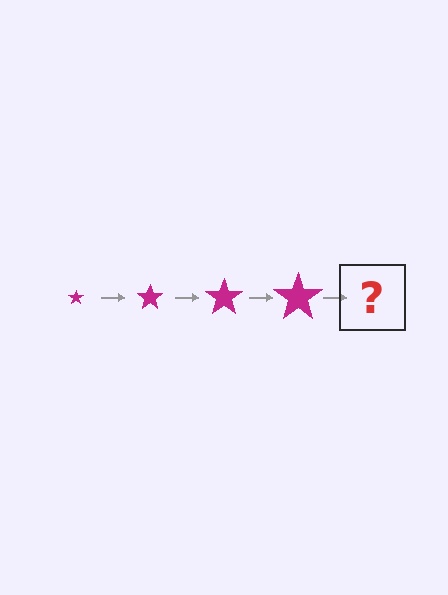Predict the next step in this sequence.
The next step is a magenta star, larger than the previous one.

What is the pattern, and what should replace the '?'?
The pattern is that the star gets progressively larger each step. The '?' should be a magenta star, larger than the previous one.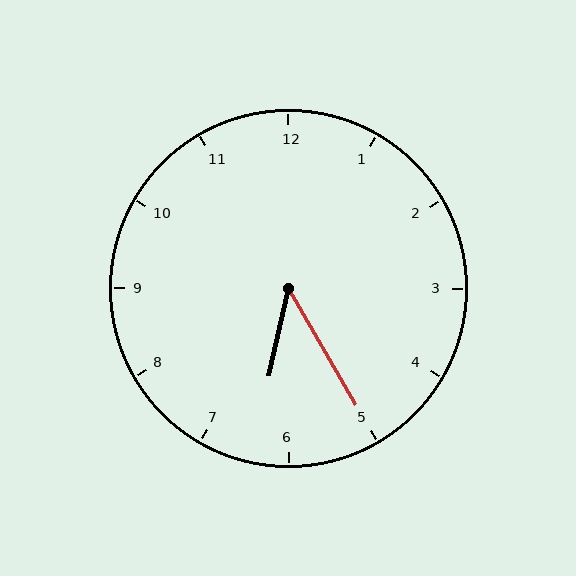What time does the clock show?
6:25.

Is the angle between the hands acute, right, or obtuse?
It is acute.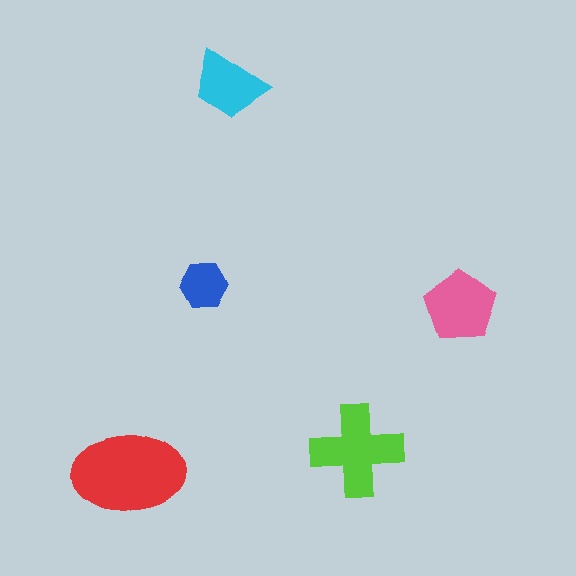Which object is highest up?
The cyan trapezoid is topmost.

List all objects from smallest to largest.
The blue hexagon, the cyan trapezoid, the pink pentagon, the lime cross, the red ellipse.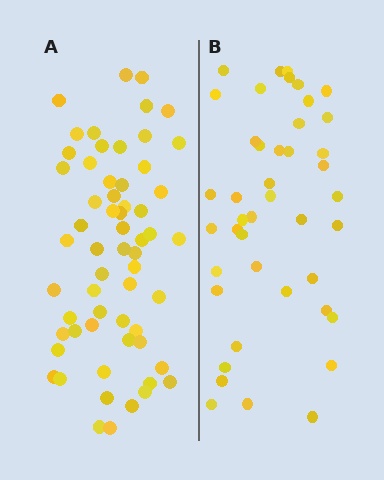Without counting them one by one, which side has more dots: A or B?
Region A (the left region) has more dots.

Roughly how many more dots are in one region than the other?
Region A has approximately 15 more dots than region B.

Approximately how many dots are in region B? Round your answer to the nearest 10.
About 40 dots. (The exact count is 43, which rounds to 40.)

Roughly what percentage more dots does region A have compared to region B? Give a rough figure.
About 40% more.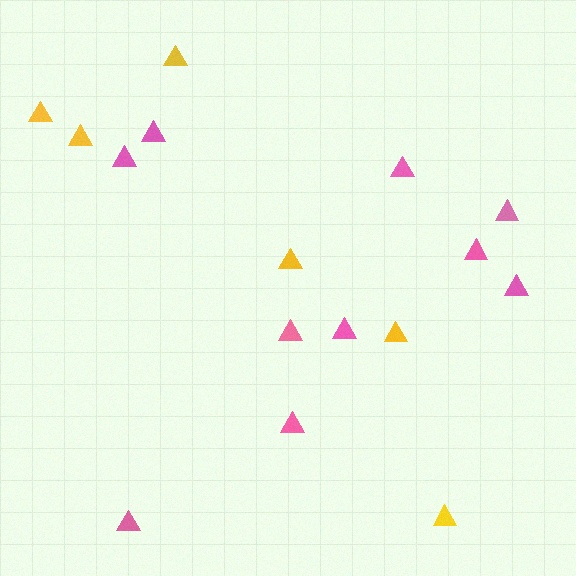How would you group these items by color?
There are 2 groups: one group of yellow triangles (6) and one group of pink triangles (10).